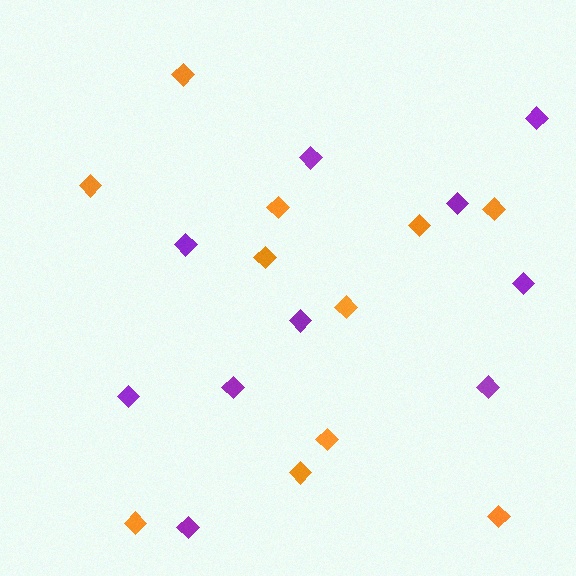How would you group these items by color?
There are 2 groups: one group of purple diamonds (10) and one group of orange diamonds (11).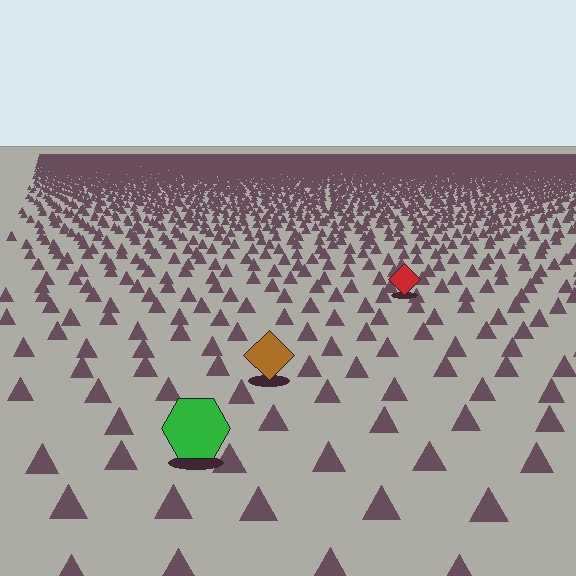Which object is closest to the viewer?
The green hexagon is closest. The texture marks near it are larger and more spread out.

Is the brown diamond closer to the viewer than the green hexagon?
No. The green hexagon is closer — you can tell from the texture gradient: the ground texture is coarser near it.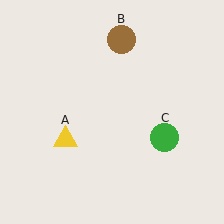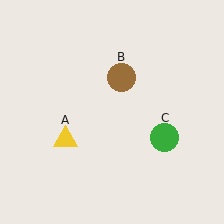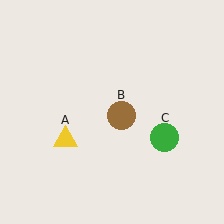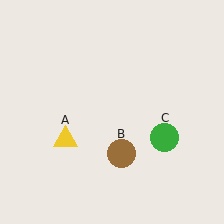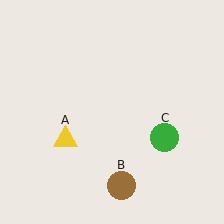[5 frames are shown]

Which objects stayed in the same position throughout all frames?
Yellow triangle (object A) and green circle (object C) remained stationary.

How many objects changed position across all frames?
1 object changed position: brown circle (object B).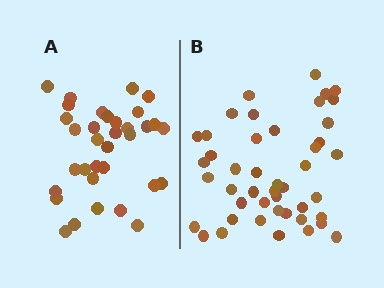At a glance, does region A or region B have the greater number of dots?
Region B (the right region) has more dots.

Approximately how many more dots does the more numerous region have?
Region B has roughly 12 or so more dots than region A.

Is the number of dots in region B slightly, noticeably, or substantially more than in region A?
Region B has noticeably more, but not dramatically so. The ratio is roughly 1.3 to 1.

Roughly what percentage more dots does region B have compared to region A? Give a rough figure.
About 30% more.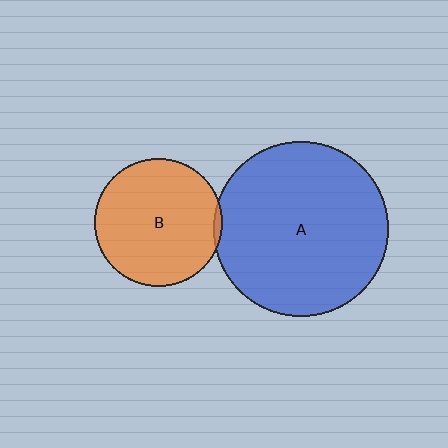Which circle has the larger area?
Circle A (blue).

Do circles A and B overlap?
Yes.